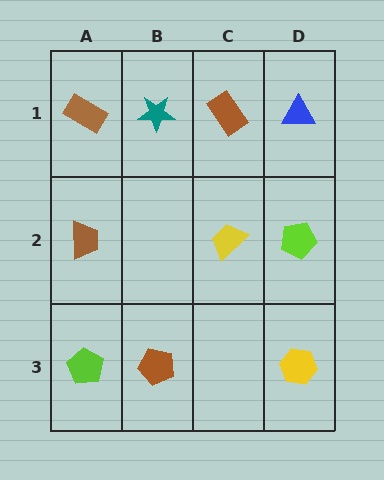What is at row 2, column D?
A lime pentagon.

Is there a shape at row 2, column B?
No, that cell is empty.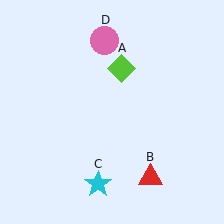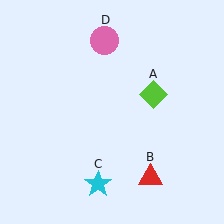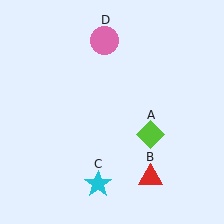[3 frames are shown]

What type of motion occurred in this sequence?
The lime diamond (object A) rotated clockwise around the center of the scene.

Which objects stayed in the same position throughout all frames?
Red triangle (object B) and cyan star (object C) and pink circle (object D) remained stationary.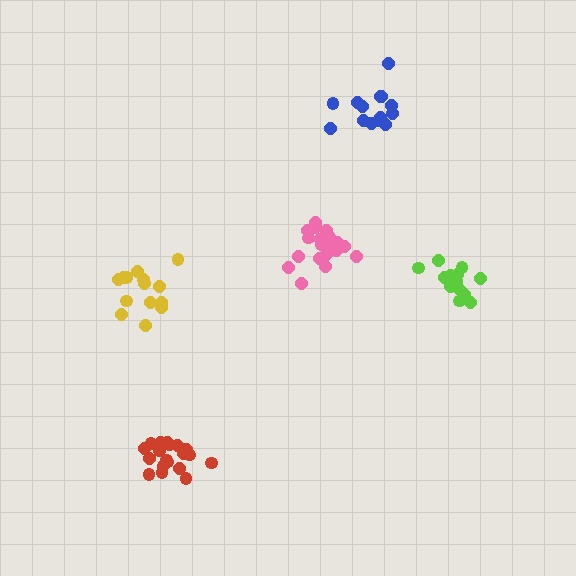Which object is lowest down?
The red cluster is bottommost.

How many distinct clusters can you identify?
There are 5 distinct clusters.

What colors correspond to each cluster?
The clusters are colored: yellow, lime, pink, red, blue.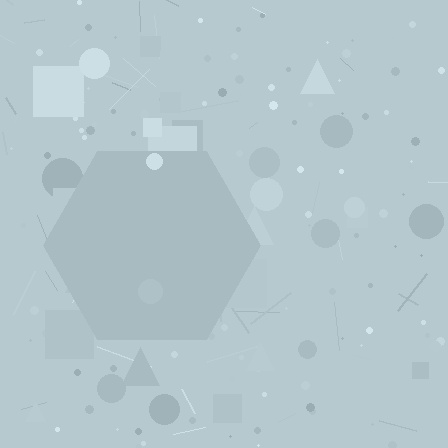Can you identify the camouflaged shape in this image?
The camouflaged shape is a hexagon.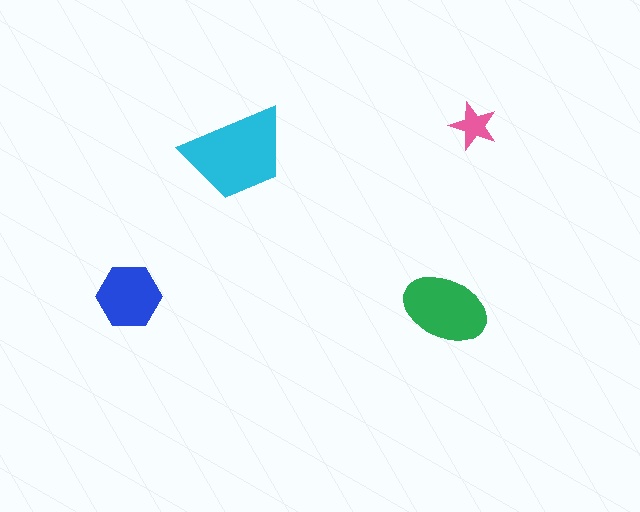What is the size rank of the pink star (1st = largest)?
4th.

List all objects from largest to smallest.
The cyan trapezoid, the green ellipse, the blue hexagon, the pink star.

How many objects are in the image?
There are 4 objects in the image.